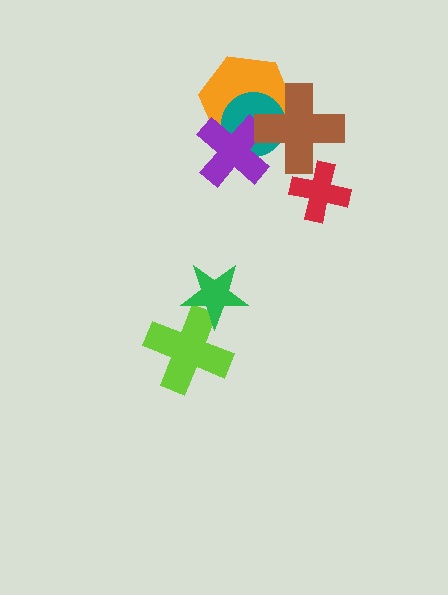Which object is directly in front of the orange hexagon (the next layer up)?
The teal circle is directly in front of the orange hexagon.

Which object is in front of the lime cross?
The green star is in front of the lime cross.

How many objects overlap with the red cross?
1 object overlaps with the red cross.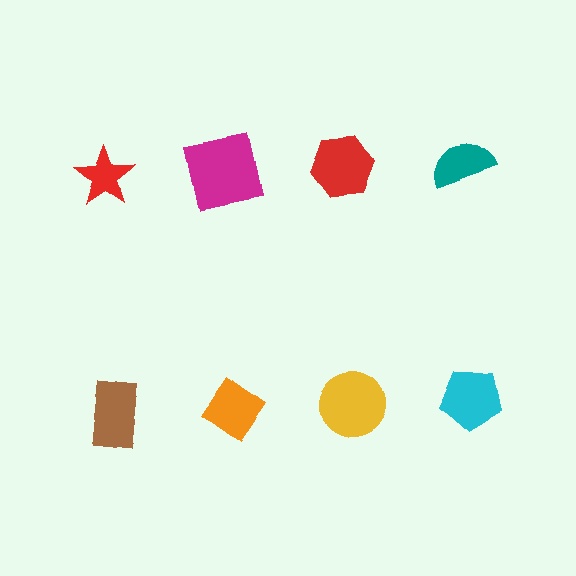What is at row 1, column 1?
A red star.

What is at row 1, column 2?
A magenta square.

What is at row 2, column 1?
A brown rectangle.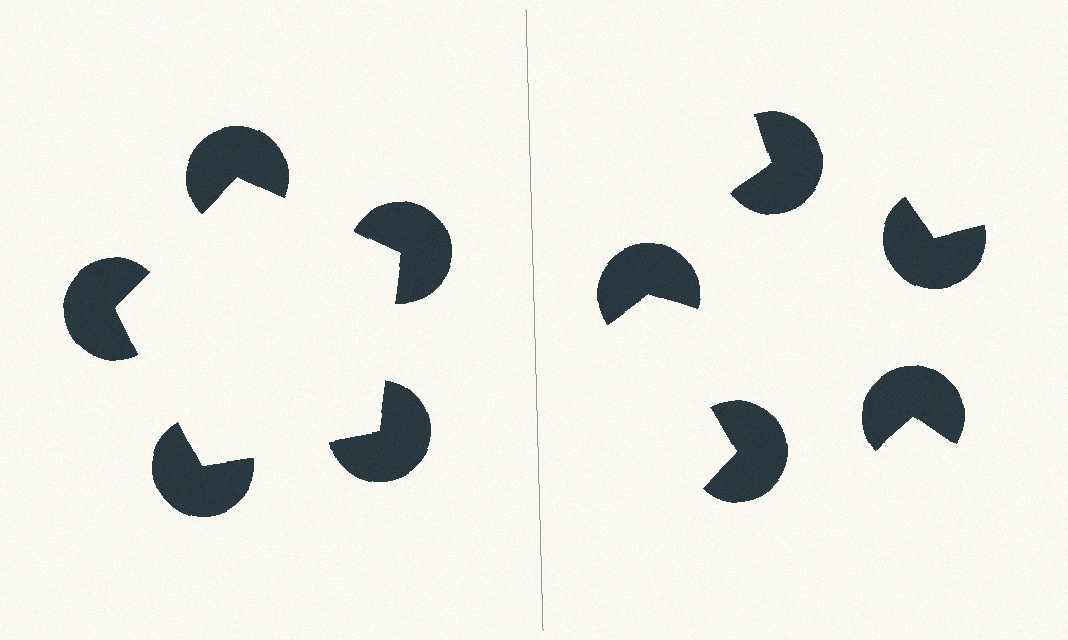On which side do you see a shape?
An illusory pentagon appears on the left side. On the right side the wedge cuts are rotated, so no coherent shape forms.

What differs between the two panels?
The pac-man discs are positioned identically on both sides; only the wedge orientations differ. On the left they align to a pentagon; on the right they are misaligned.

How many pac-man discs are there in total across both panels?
10 — 5 on each side.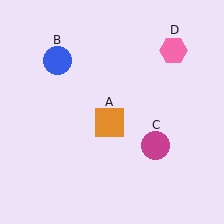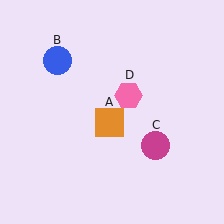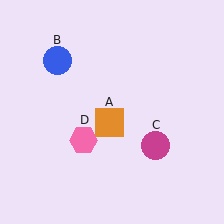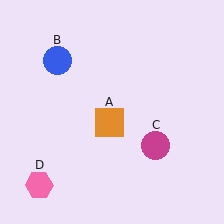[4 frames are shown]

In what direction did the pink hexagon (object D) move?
The pink hexagon (object D) moved down and to the left.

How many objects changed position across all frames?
1 object changed position: pink hexagon (object D).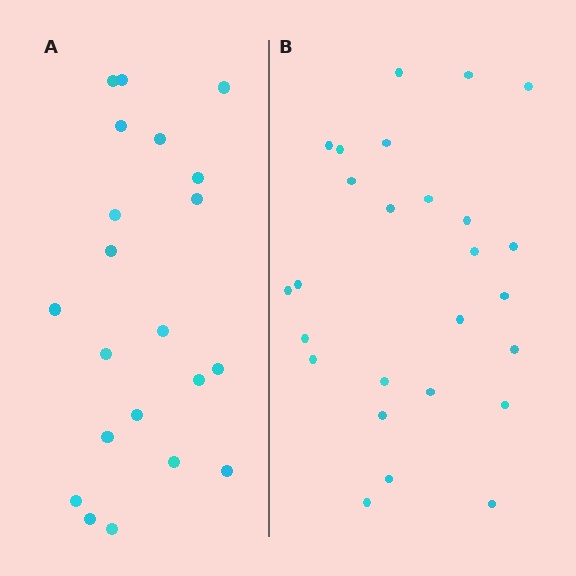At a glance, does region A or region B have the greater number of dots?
Region B (the right region) has more dots.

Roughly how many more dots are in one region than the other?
Region B has about 5 more dots than region A.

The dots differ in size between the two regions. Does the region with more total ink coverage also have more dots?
No. Region A has more total ink coverage because its dots are larger, but region B actually contains more individual dots. Total area can be misleading — the number of items is what matters here.